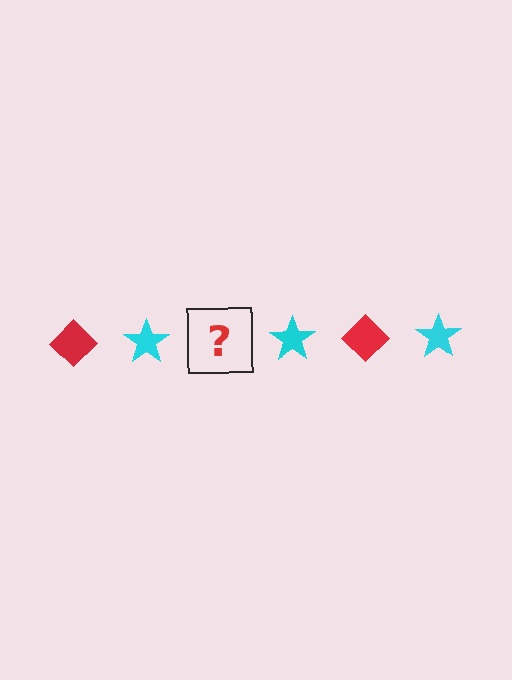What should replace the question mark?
The question mark should be replaced with a red diamond.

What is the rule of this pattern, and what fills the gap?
The rule is that the pattern alternates between red diamond and cyan star. The gap should be filled with a red diamond.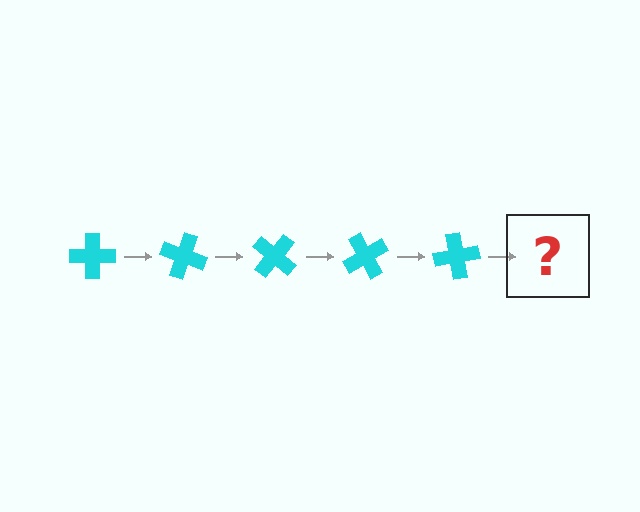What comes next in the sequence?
The next element should be a cyan cross rotated 100 degrees.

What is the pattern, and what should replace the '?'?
The pattern is that the cross rotates 20 degrees each step. The '?' should be a cyan cross rotated 100 degrees.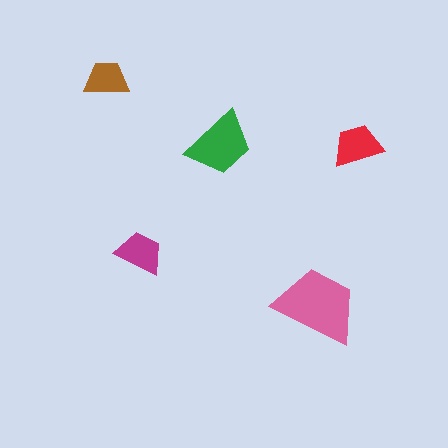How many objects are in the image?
There are 5 objects in the image.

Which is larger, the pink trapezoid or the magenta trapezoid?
The pink one.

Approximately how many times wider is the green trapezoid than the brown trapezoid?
About 1.5 times wider.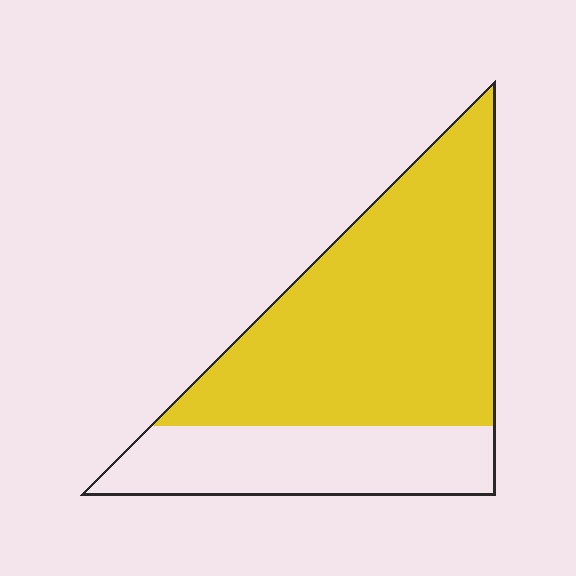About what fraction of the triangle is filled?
About two thirds (2/3).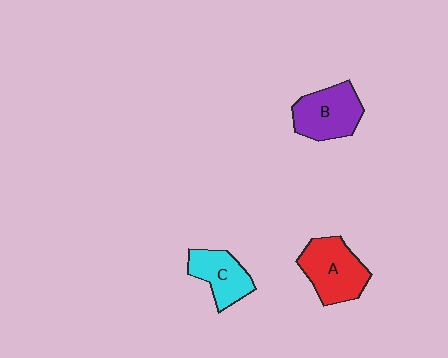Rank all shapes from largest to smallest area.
From largest to smallest: A (red), B (purple), C (cyan).